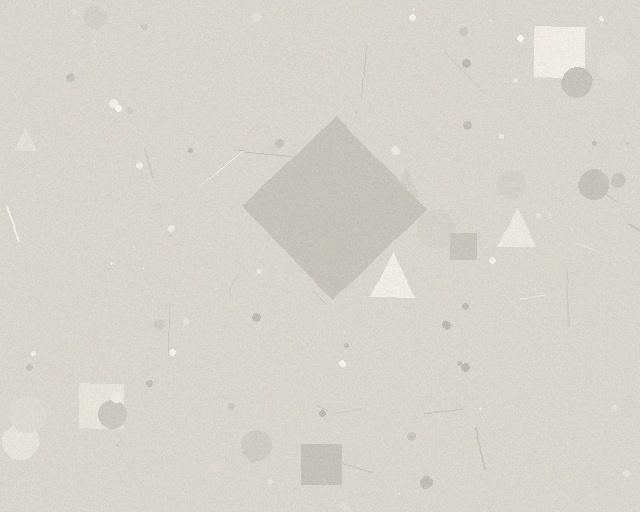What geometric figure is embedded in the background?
A diamond is embedded in the background.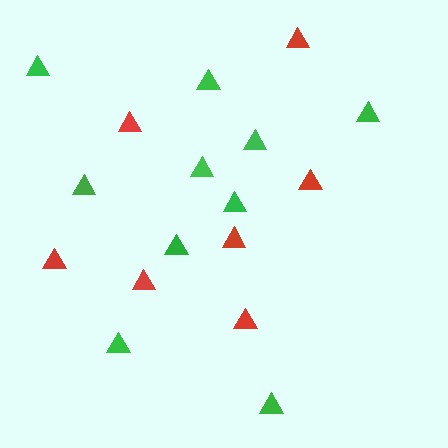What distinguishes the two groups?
There are 2 groups: one group of red triangles (7) and one group of green triangles (10).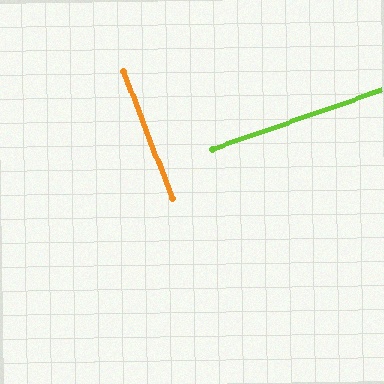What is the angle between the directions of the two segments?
Approximately 88 degrees.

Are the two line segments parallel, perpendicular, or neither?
Perpendicular — they meet at approximately 88°.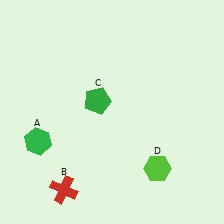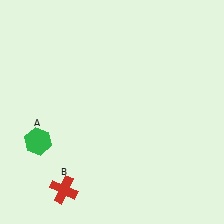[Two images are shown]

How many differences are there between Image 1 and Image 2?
There are 2 differences between the two images.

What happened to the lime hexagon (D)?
The lime hexagon (D) was removed in Image 2. It was in the bottom-right area of Image 1.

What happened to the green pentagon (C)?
The green pentagon (C) was removed in Image 2. It was in the top-left area of Image 1.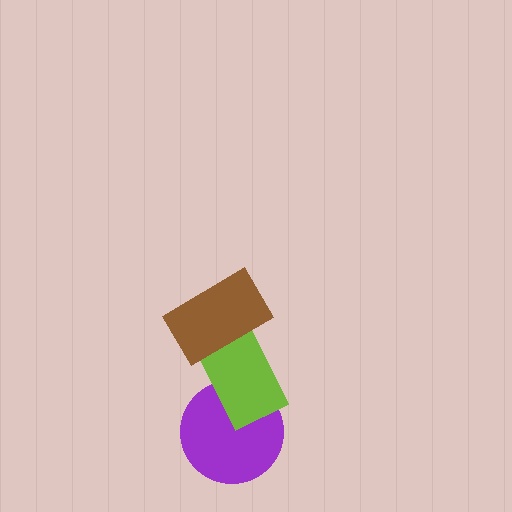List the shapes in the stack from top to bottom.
From top to bottom: the brown rectangle, the lime rectangle, the purple circle.